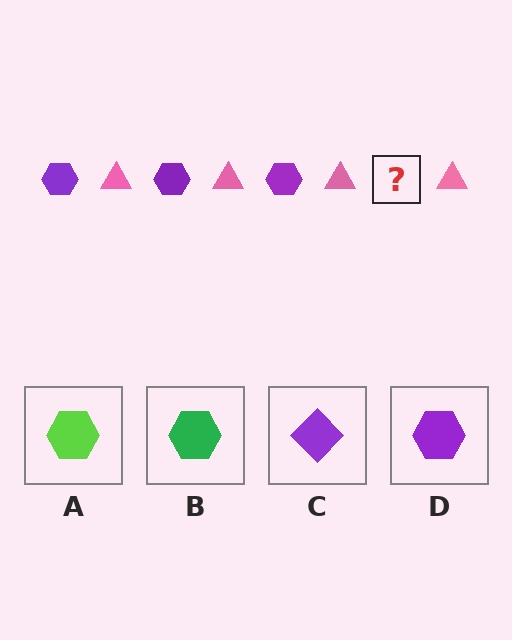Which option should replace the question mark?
Option D.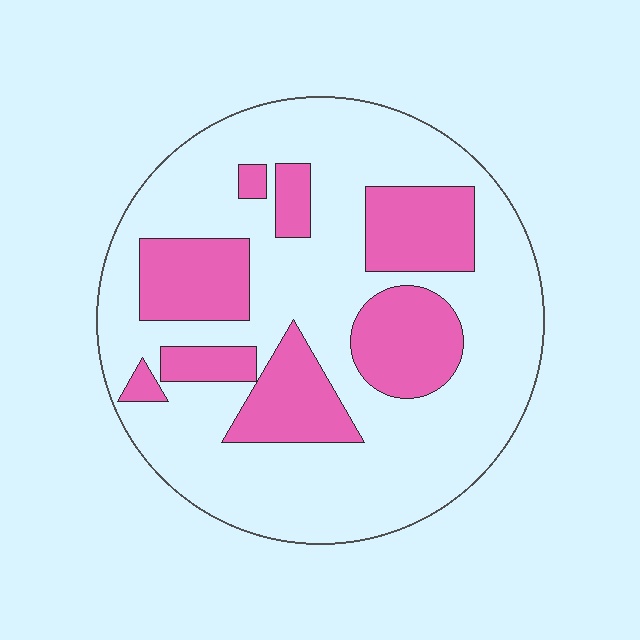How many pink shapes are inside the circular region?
8.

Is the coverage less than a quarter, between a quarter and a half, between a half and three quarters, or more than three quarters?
Between a quarter and a half.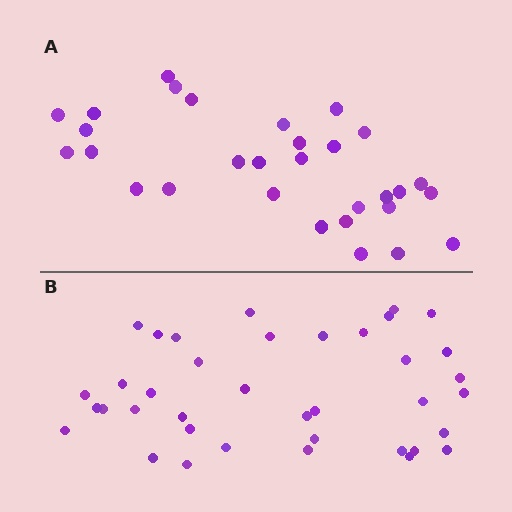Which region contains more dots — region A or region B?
Region B (the bottom region) has more dots.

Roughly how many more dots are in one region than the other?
Region B has roughly 8 or so more dots than region A.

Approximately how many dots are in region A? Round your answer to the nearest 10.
About 30 dots.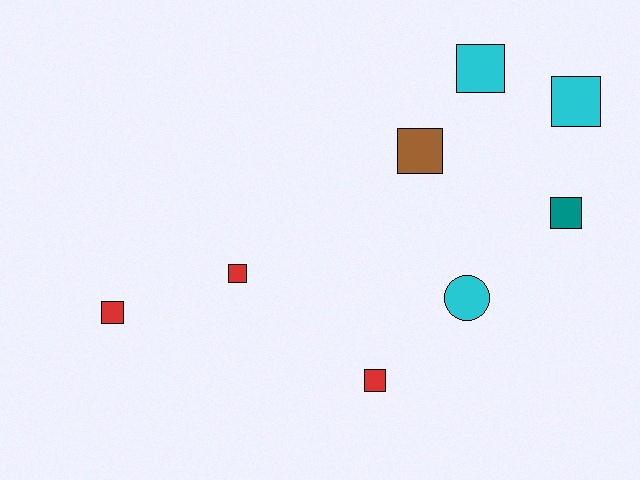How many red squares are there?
There are 3 red squares.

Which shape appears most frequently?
Square, with 7 objects.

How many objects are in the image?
There are 8 objects.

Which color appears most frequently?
Cyan, with 3 objects.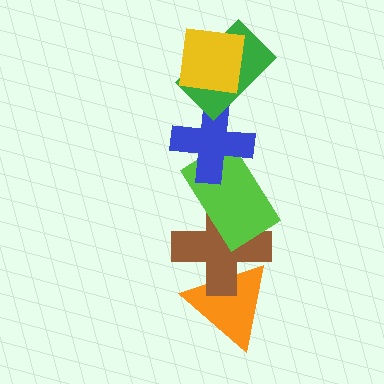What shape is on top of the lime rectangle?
The blue cross is on top of the lime rectangle.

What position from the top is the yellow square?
The yellow square is 1st from the top.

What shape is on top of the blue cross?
The green rectangle is on top of the blue cross.